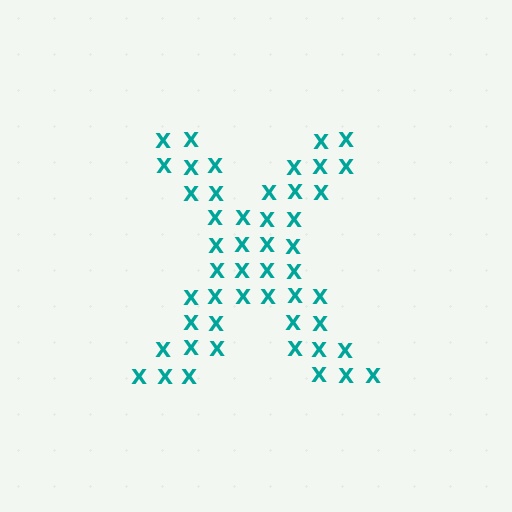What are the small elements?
The small elements are letter X's.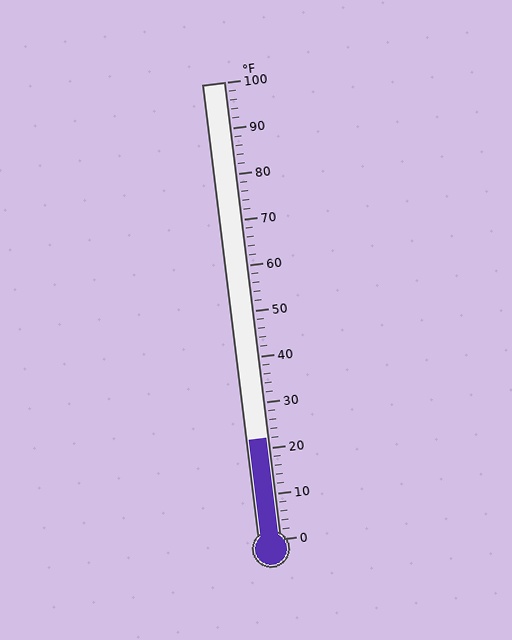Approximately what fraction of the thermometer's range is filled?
The thermometer is filled to approximately 20% of its range.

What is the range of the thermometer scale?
The thermometer scale ranges from 0°F to 100°F.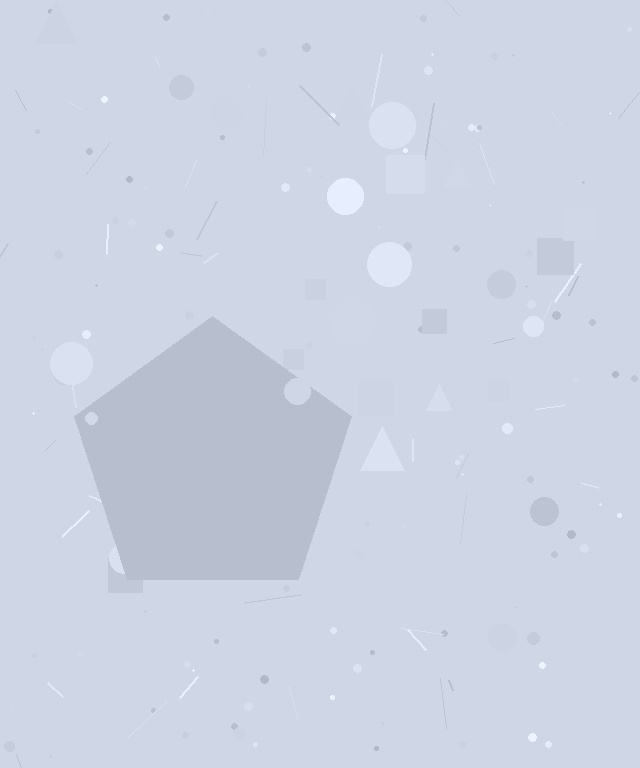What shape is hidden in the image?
A pentagon is hidden in the image.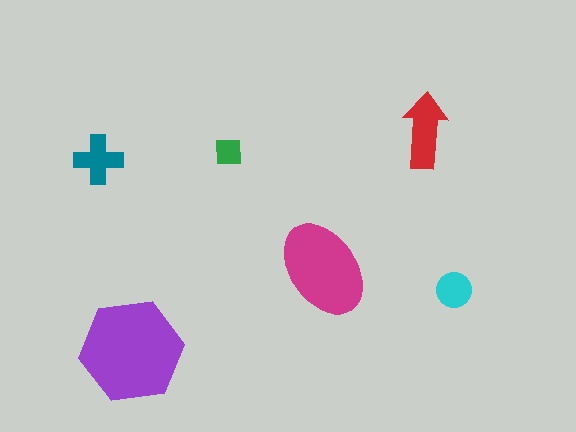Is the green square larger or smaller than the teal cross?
Smaller.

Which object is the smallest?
The green square.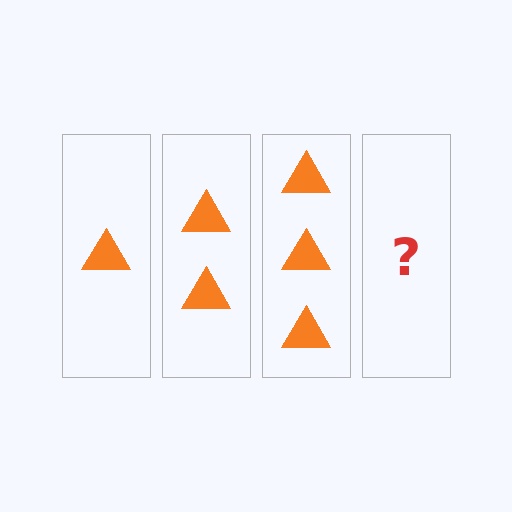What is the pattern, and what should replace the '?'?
The pattern is that each step adds one more triangle. The '?' should be 4 triangles.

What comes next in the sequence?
The next element should be 4 triangles.